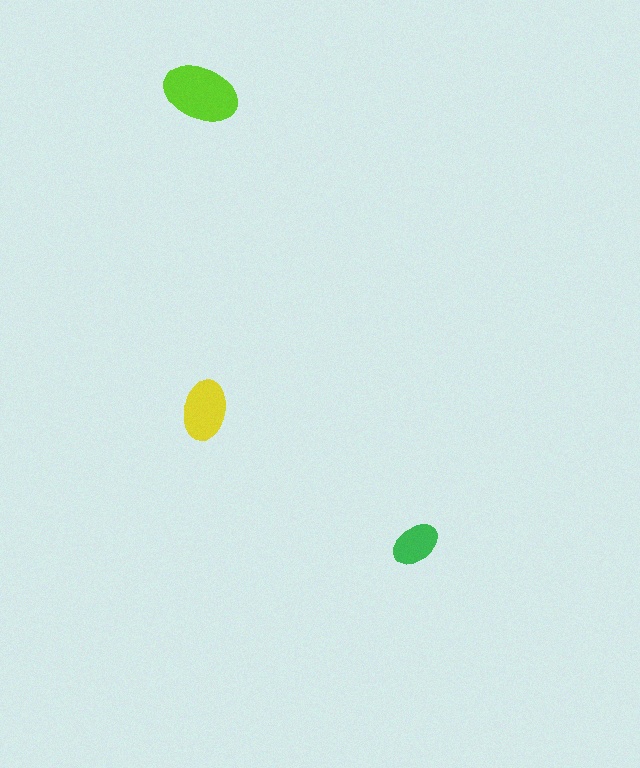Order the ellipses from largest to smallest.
the lime one, the yellow one, the green one.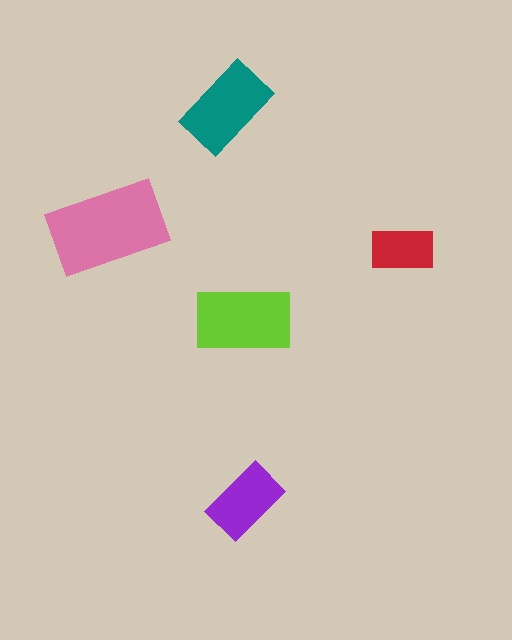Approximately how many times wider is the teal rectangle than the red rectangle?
About 1.5 times wider.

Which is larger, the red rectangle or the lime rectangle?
The lime one.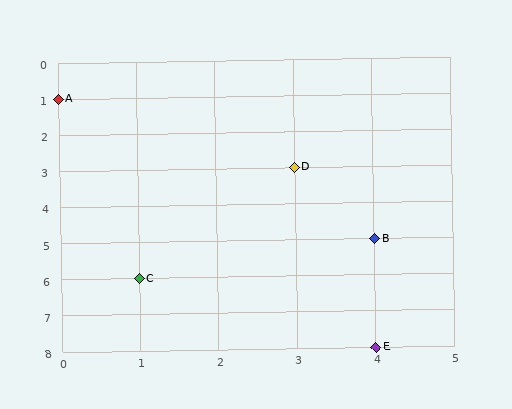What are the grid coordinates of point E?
Point E is at grid coordinates (4, 8).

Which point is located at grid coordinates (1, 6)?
Point C is at (1, 6).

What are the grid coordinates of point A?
Point A is at grid coordinates (0, 1).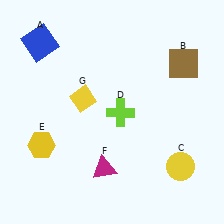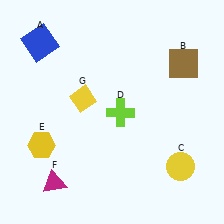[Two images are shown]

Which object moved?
The magenta triangle (F) moved left.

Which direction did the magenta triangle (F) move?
The magenta triangle (F) moved left.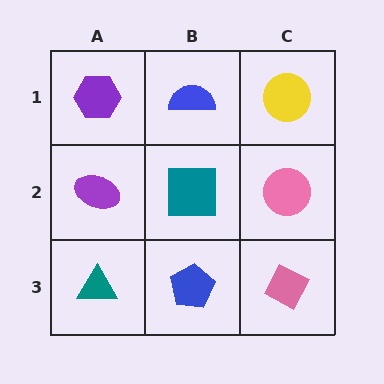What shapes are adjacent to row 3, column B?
A teal square (row 2, column B), a teal triangle (row 3, column A), a pink diamond (row 3, column C).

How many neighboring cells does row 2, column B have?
4.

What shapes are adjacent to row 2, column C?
A yellow circle (row 1, column C), a pink diamond (row 3, column C), a teal square (row 2, column B).